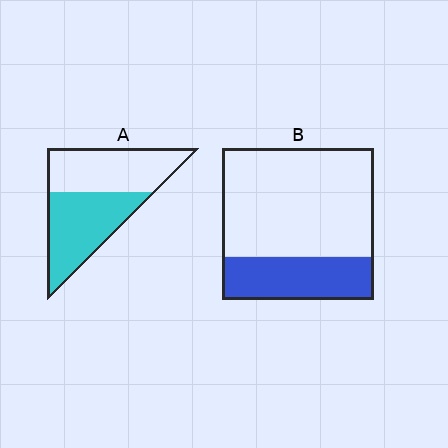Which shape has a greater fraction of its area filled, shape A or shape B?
Shape A.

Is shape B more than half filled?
No.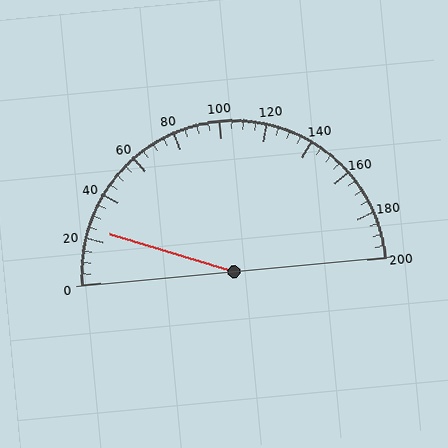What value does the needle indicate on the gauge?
The needle indicates approximately 25.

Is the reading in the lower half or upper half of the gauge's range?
The reading is in the lower half of the range (0 to 200).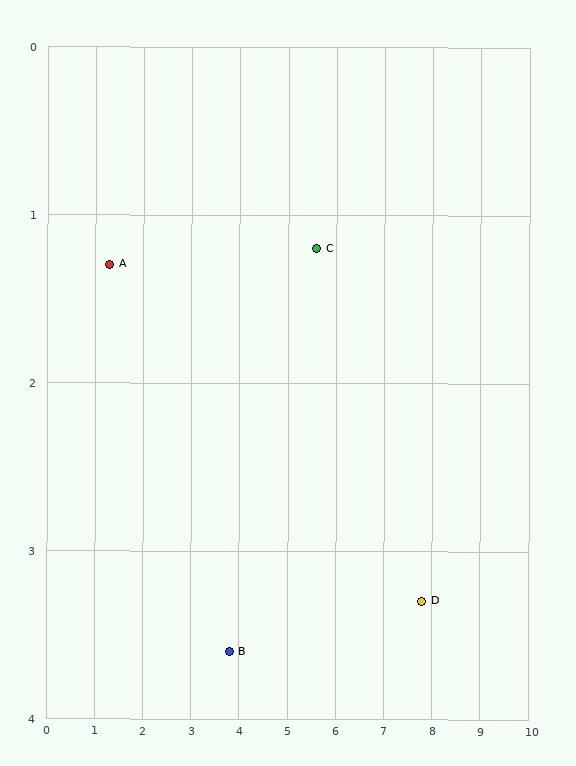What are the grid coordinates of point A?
Point A is at approximately (1.3, 1.3).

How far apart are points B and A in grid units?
Points B and A are about 3.4 grid units apart.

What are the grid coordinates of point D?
Point D is at approximately (7.8, 3.3).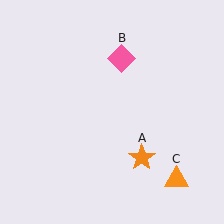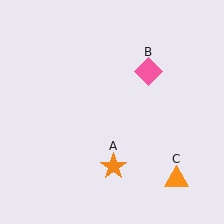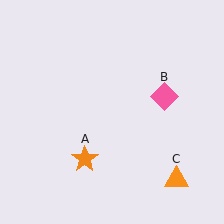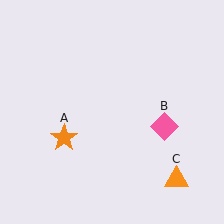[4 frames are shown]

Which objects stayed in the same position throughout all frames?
Orange triangle (object C) remained stationary.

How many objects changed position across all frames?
2 objects changed position: orange star (object A), pink diamond (object B).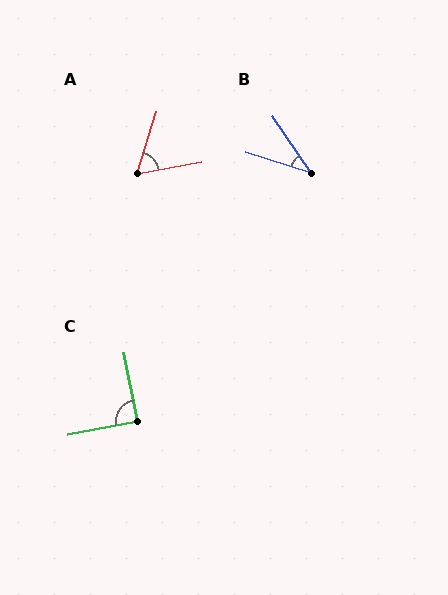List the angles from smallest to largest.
B (38°), A (61°), C (89°).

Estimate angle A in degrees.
Approximately 61 degrees.